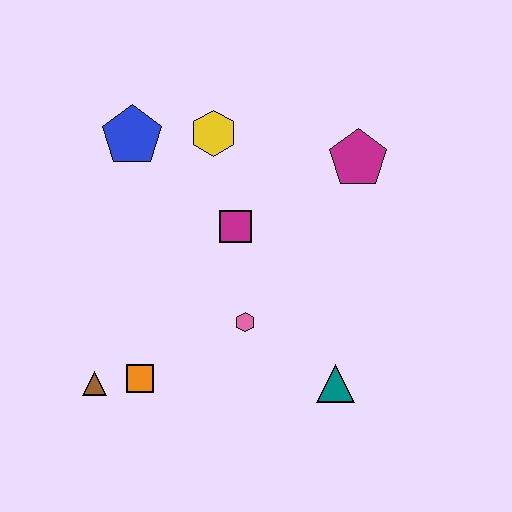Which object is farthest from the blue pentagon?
The teal triangle is farthest from the blue pentagon.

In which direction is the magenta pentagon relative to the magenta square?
The magenta pentagon is to the right of the magenta square.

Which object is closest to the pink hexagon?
The magenta square is closest to the pink hexagon.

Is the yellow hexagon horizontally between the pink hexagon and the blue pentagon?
Yes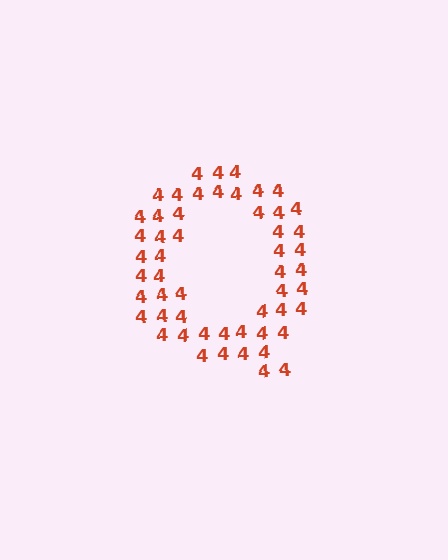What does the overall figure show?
The overall figure shows the letter Q.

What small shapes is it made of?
It is made of small digit 4's.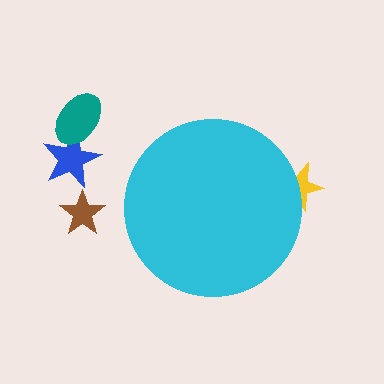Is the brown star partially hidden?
No, the brown star is fully visible.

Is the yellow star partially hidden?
Yes, the yellow star is partially hidden behind the cyan circle.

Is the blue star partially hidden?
No, the blue star is fully visible.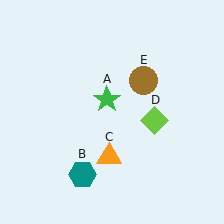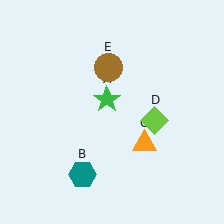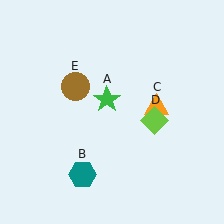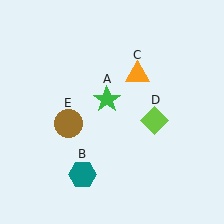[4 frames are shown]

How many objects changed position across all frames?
2 objects changed position: orange triangle (object C), brown circle (object E).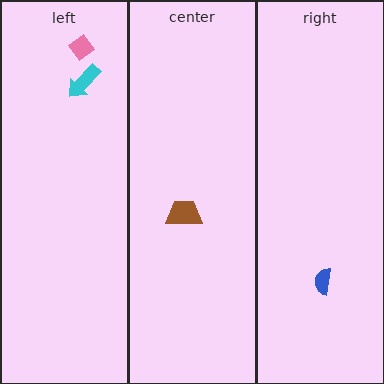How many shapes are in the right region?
1.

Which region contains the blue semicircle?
The right region.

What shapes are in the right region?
The blue semicircle.